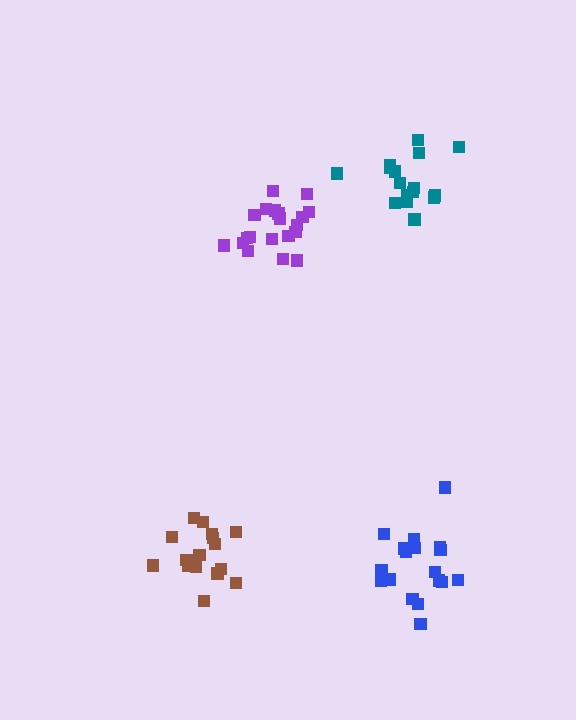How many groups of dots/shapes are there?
There are 4 groups.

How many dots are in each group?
Group 1: 16 dots, Group 2: 20 dots, Group 3: 18 dots, Group 4: 16 dots (70 total).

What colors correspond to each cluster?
The clusters are colored: brown, purple, blue, teal.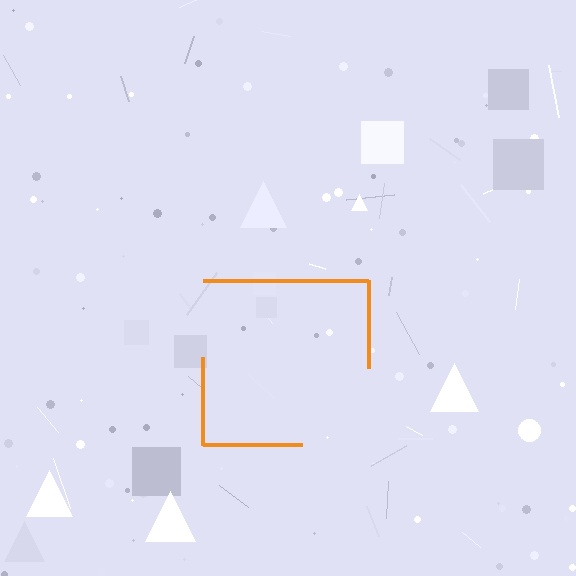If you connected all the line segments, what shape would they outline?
They would outline a square.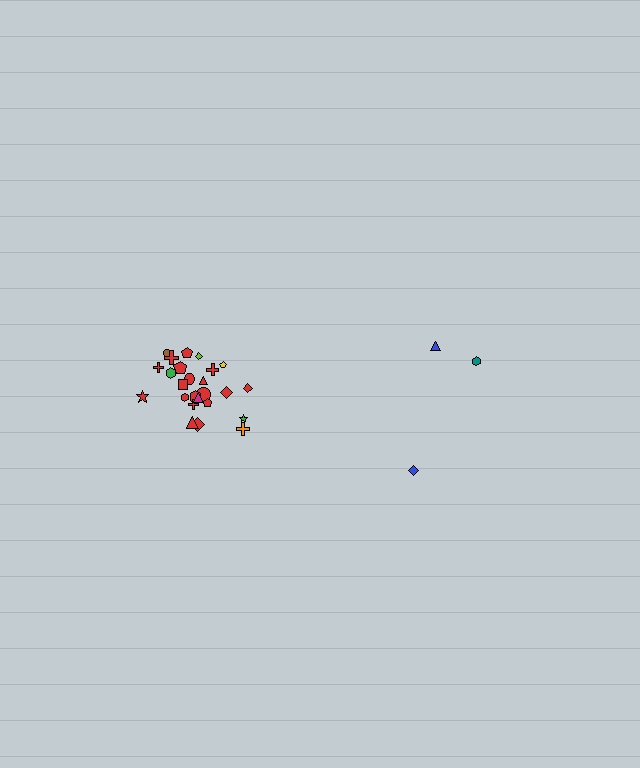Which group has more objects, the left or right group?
The left group.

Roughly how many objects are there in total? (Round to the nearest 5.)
Roughly 30 objects in total.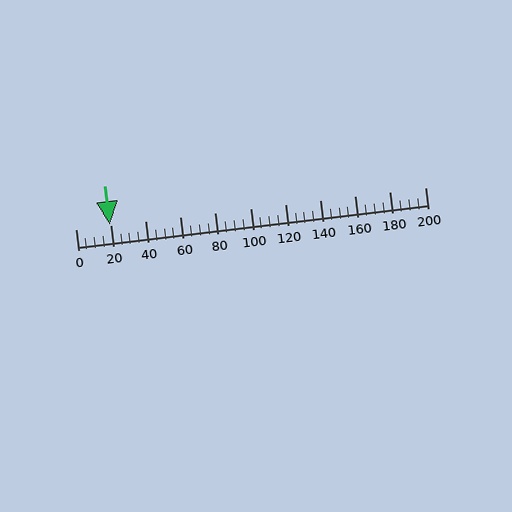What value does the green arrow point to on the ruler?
The green arrow points to approximately 20.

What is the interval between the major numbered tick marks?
The major tick marks are spaced 20 units apart.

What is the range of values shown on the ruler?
The ruler shows values from 0 to 200.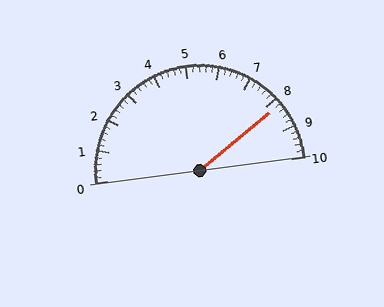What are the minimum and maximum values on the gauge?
The gauge ranges from 0 to 10.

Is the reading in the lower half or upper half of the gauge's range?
The reading is in the upper half of the range (0 to 10).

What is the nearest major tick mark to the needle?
The nearest major tick mark is 8.